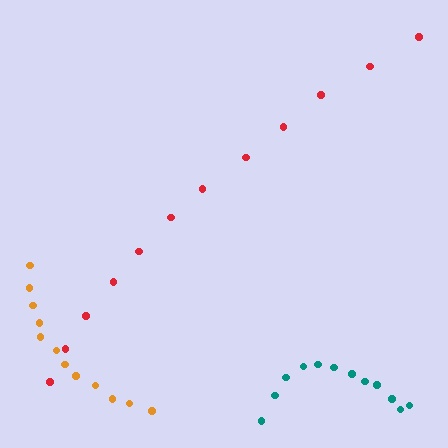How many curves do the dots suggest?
There are 3 distinct paths.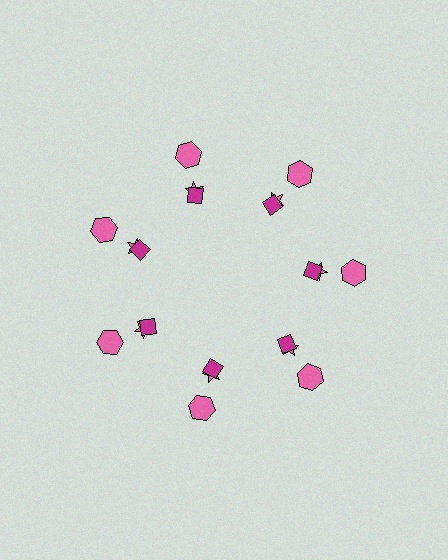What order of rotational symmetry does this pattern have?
This pattern has 7-fold rotational symmetry.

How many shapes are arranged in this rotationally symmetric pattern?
There are 21 shapes, arranged in 7 groups of 3.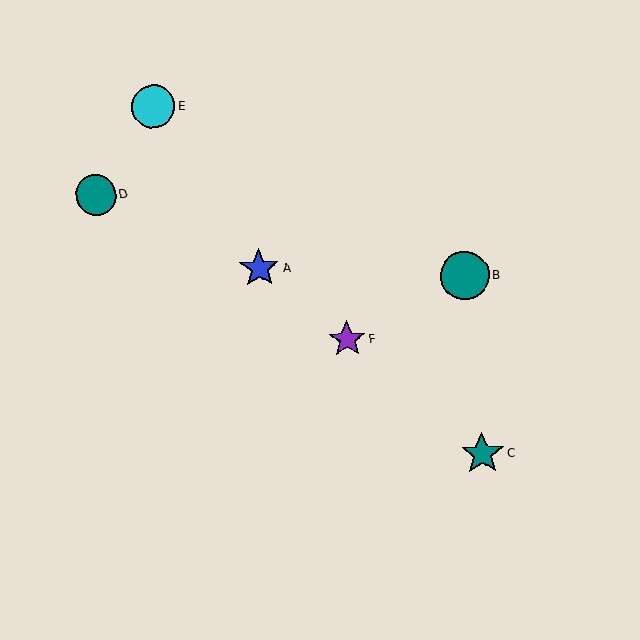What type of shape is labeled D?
Shape D is a teal circle.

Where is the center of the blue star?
The center of the blue star is at (259, 268).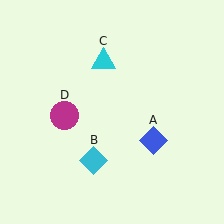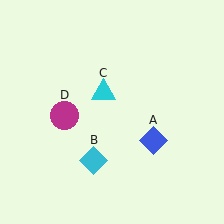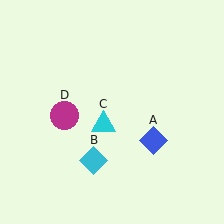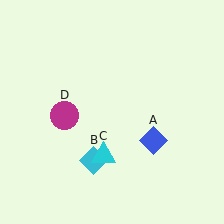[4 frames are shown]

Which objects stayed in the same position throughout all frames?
Blue diamond (object A) and cyan diamond (object B) and magenta circle (object D) remained stationary.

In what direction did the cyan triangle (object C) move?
The cyan triangle (object C) moved down.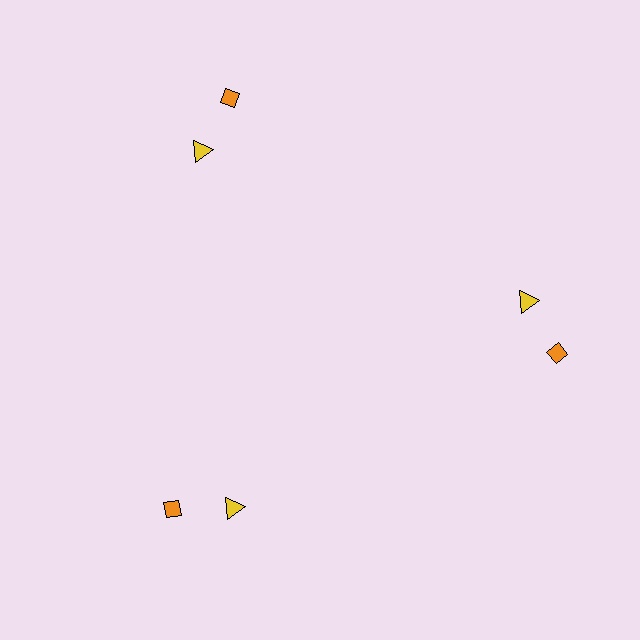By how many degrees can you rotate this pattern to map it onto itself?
The pattern maps onto itself every 120 degrees of rotation.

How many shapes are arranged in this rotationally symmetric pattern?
There are 6 shapes, arranged in 3 groups of 2.